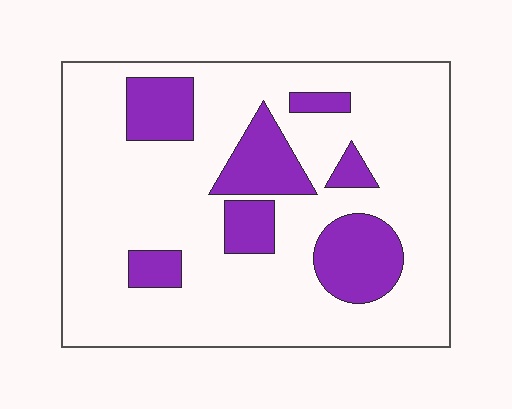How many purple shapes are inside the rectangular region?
7.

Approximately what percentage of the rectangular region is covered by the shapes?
Approximately 20%.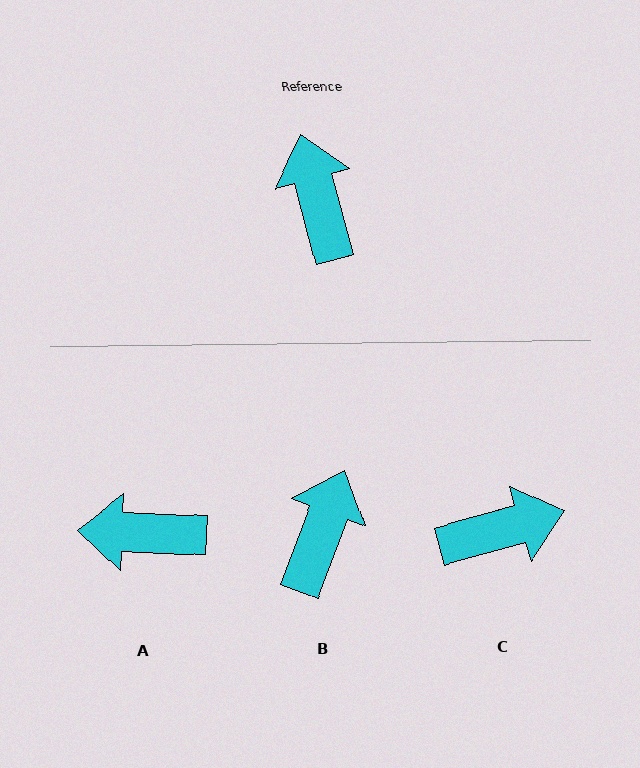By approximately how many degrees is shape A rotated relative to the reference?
Approximately 72 degrees counter-clockwise.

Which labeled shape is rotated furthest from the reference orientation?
C, about 90 degrees away.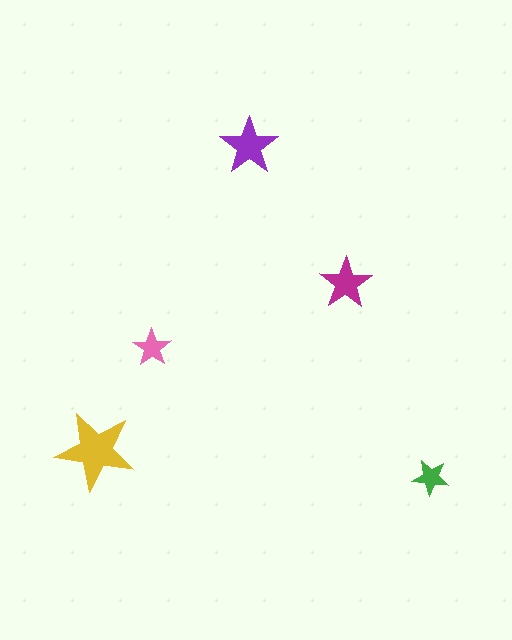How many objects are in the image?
There are 5 objects in the image.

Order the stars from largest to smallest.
the yellow one, the purple one, the magenta one, the pink one, the green one.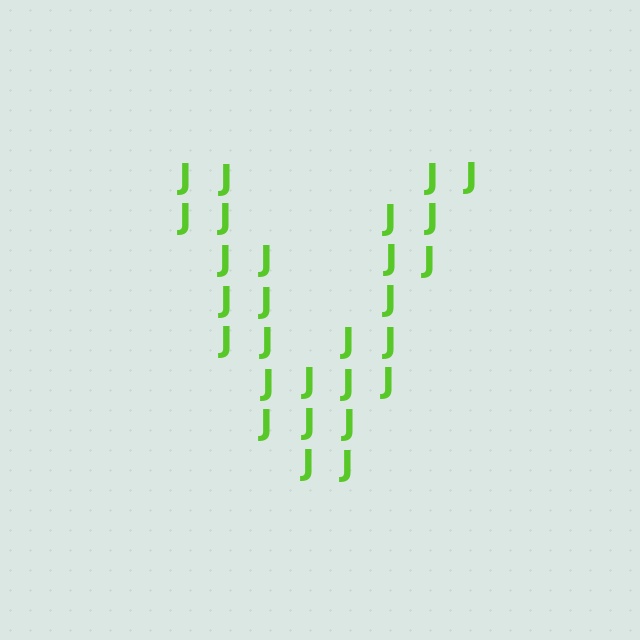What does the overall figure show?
The overall figure shows the letter V.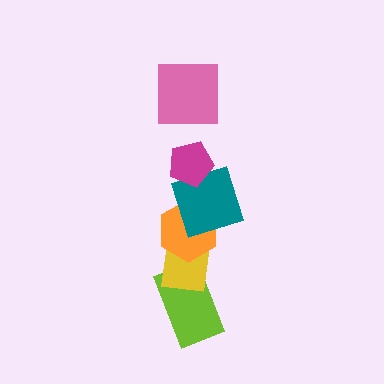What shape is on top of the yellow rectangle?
The orange hexagon is on top of the yellow rectangle.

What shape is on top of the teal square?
The magenta pentagon is on top of the teal square.